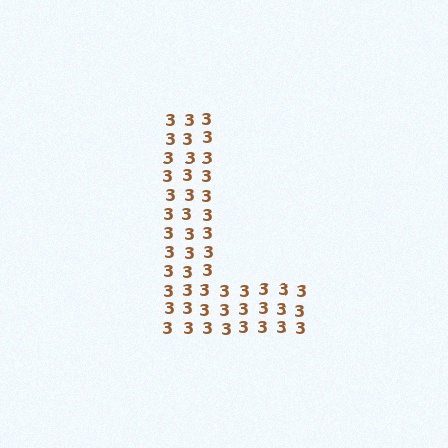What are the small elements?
The small elements are digit 3's.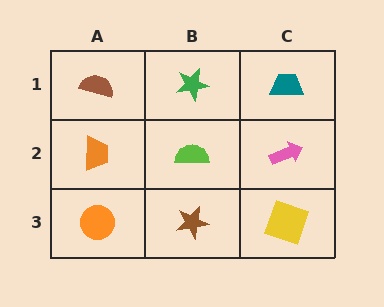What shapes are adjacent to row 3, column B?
A lime semicircle (row 2, column B), an orange circle (row 3, column A), a yellow square (row 3, column C).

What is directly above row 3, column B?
A lime semicircle.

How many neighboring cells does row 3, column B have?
3.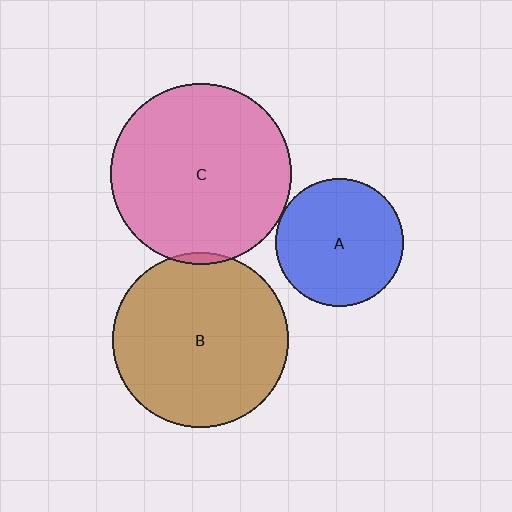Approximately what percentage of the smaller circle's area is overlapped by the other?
Approximately 5%.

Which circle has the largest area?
Circle C (pink).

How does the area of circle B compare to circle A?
Approximately 1.9 times.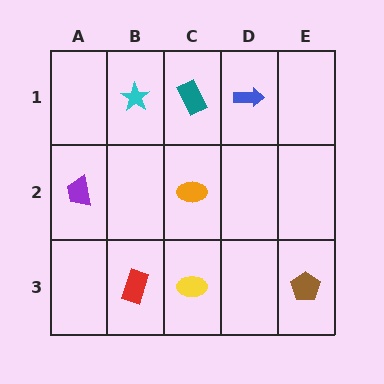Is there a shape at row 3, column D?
No, that cell is empty.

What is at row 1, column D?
A blue arrow.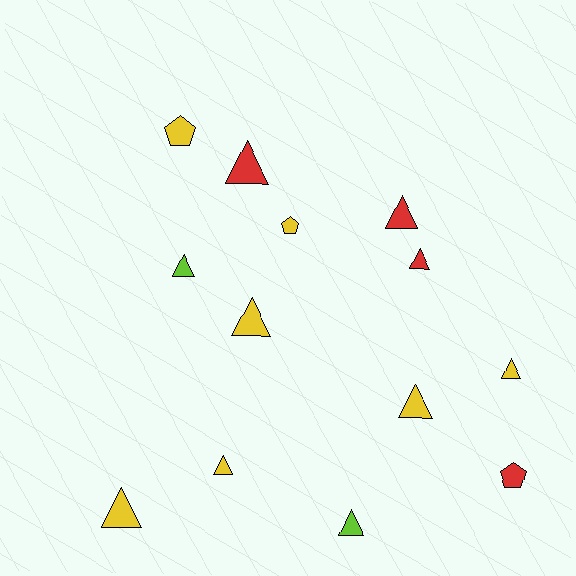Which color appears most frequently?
Yellow, with 7 objects.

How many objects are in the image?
There are 13 objects.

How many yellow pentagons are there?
There are 2 yellow pentagons.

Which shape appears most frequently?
Triangle, with 10 objects.